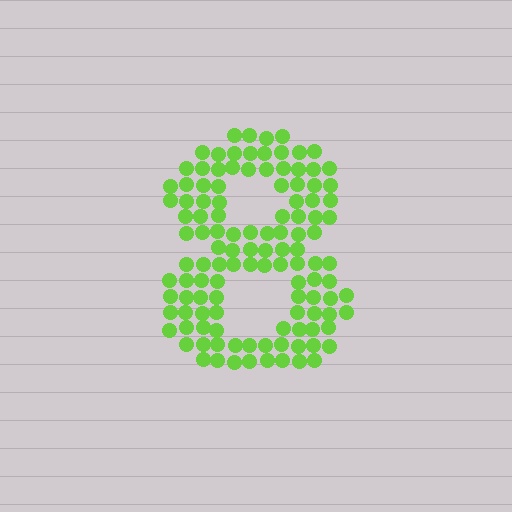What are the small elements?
The small elements are circles.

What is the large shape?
The large shape is the digit 8.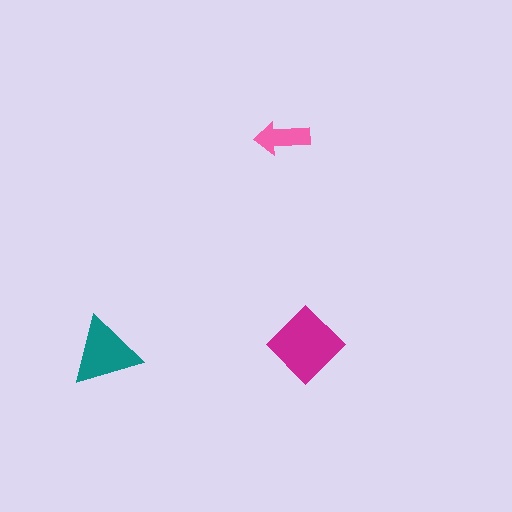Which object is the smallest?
The pink arrow.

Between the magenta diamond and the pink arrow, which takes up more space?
The magenta diamond.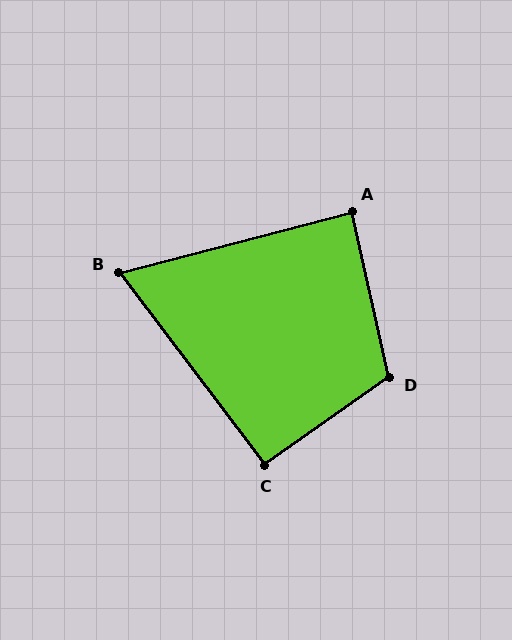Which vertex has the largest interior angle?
D, at approximately 113 degrees.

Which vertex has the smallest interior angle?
B, at approximately 67 degrees.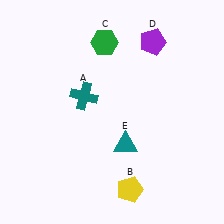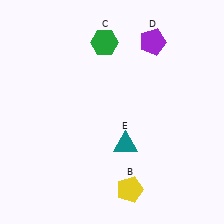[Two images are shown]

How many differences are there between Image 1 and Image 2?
There is 1 difference between the two images.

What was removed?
The teal cross (A) was removed in Image 2.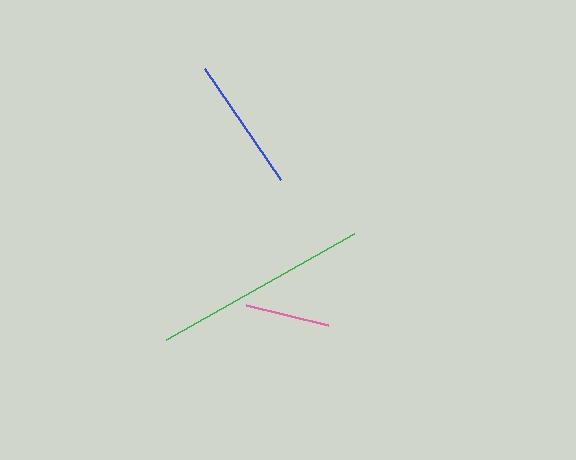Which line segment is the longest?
The green line is the longest at approximately 216 pixels.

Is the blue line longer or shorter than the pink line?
The blue line is longer than the pink line.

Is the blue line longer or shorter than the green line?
The green line is longer than the blue line.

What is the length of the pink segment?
The pink segment is approximately 85 pixels long.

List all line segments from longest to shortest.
From longest to shortest: green, blue, pink.